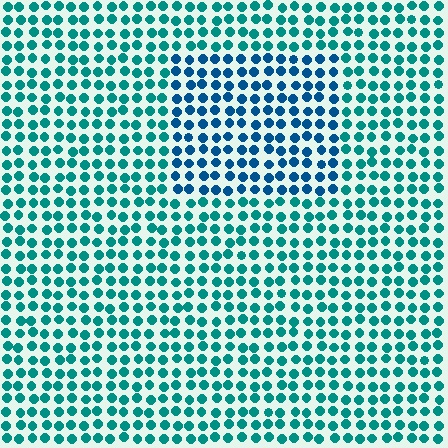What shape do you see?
I see a rectangle.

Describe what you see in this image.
The image is filled with small teal elements in a uniform arrangement. A rectangle-shaped region is visible where the elements are tinted to a slightly different hue, forming a subtle color boundary.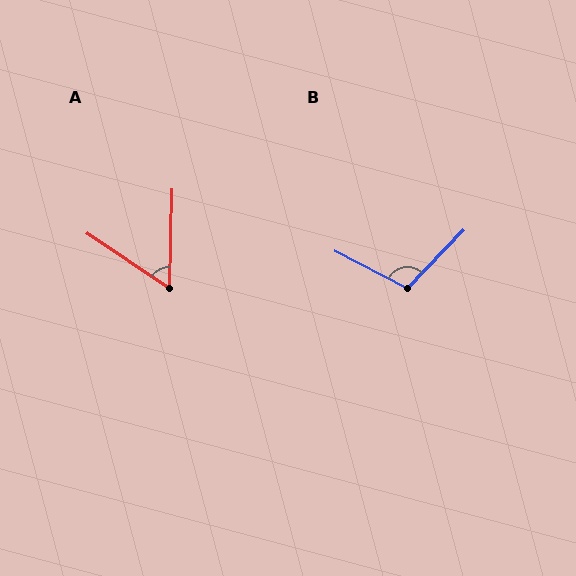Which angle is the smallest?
A, at approximately 58 degrees.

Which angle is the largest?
B, at approximately 107 degrees.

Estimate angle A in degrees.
Approximately 58 degrees.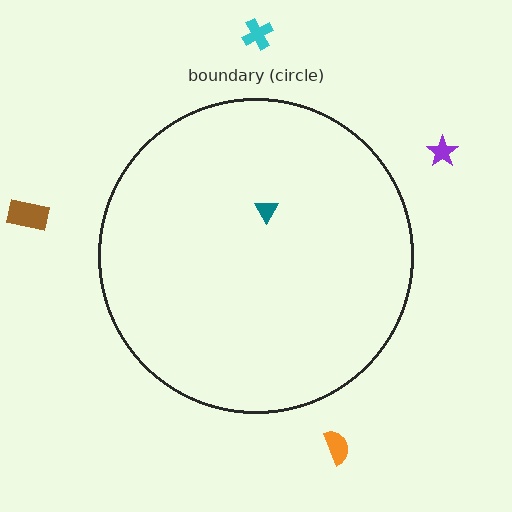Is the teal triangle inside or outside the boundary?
Inside.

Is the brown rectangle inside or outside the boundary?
Outside.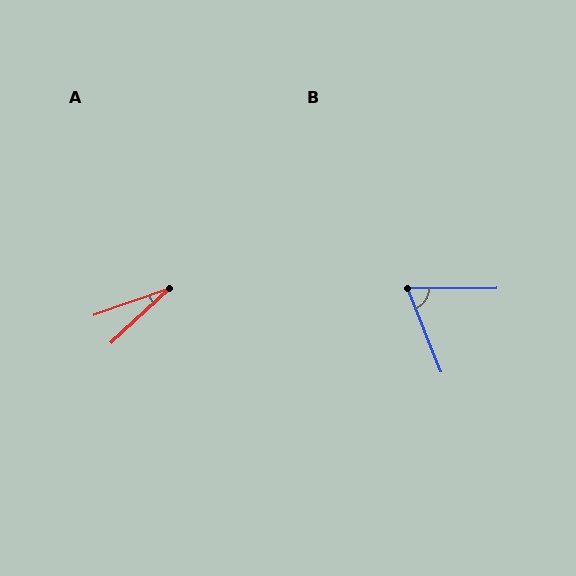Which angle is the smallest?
A, at approximately 23 degrees.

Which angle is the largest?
B, at approximately 68 degrees.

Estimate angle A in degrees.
Approximately 23 degrees.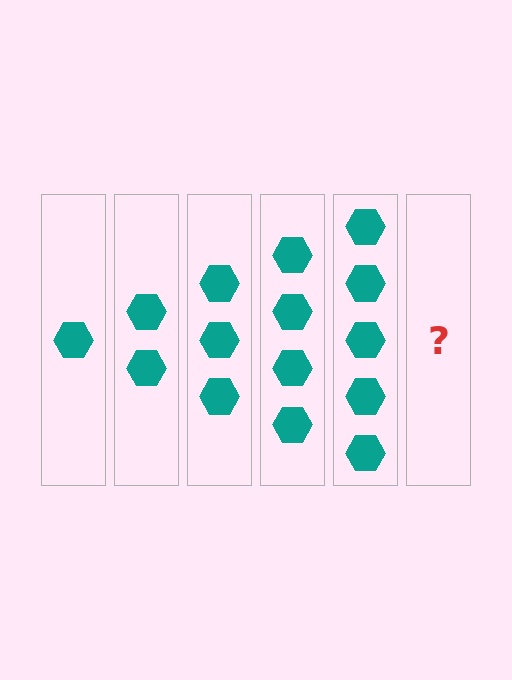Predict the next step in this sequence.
The next step is 6 hexagons.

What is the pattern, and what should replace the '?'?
The pattern is that each step adds one more hexagon. The '?' should be 6 hexagons.